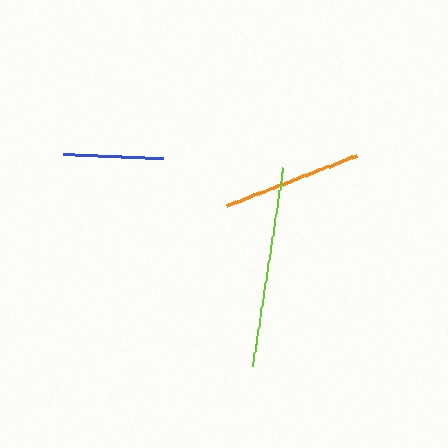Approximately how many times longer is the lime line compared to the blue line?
The lime line is approximately 2.0 times the length of the blue line.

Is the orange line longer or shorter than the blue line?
The orange line is longer than the blue line.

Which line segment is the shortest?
The blue line is the shortest at approximately 100 pixels.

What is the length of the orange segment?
The orange segment is approximately 140 pixels long.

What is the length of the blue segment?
The blue segment is approximately 100 pixels long.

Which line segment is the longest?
The lime line is the longest at approximately 201 pixels.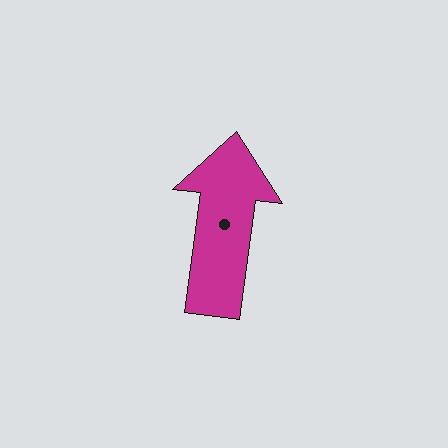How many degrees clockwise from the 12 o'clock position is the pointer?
Approximately 7 degrees.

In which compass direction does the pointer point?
North.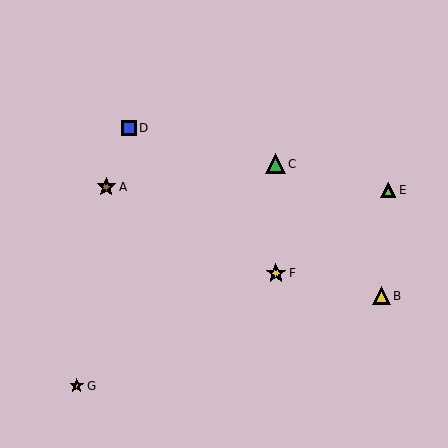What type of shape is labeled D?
Shape D is a blue square.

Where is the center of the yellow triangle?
The center of the yellow triangle is at (381, 296).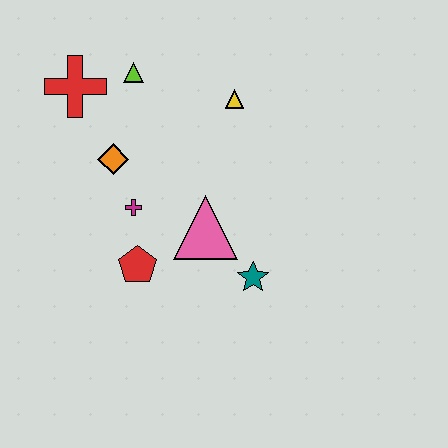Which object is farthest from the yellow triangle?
The red pentagon is farthest from the yellow triangle.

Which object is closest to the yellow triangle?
The lime triangle is closest to the yellow triangle.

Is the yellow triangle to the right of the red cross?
Yes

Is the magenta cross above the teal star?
Yes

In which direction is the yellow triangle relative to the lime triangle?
The yellow triangle is to the right of the lime triangle.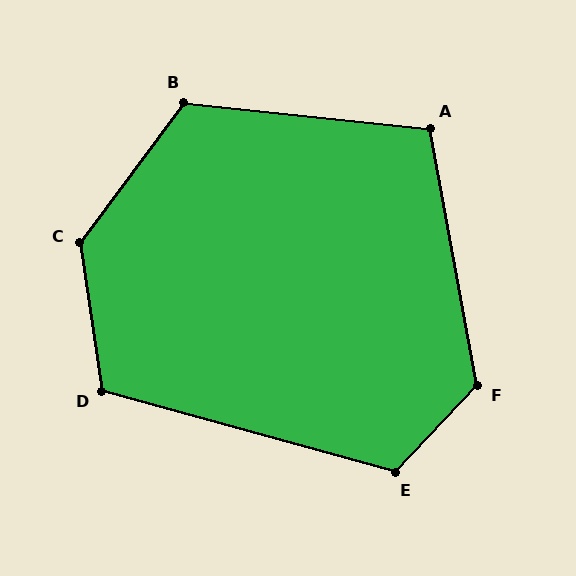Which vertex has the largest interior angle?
C, at approximately 135 degrees.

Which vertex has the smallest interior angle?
A, at approximately 107 degrees.